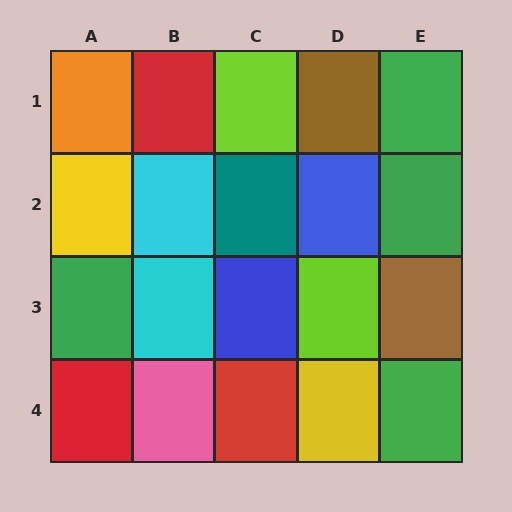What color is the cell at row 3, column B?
Cyan.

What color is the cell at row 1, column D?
Brown.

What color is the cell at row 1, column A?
Orange.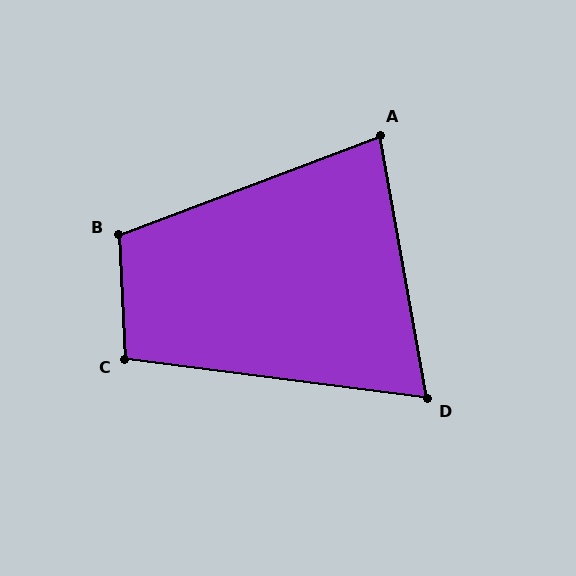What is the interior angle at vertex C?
Approximately 100 degrees (obtuse).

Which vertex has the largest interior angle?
B, at approximately 108 degrees.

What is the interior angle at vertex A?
Approximately 80 degrees (acute).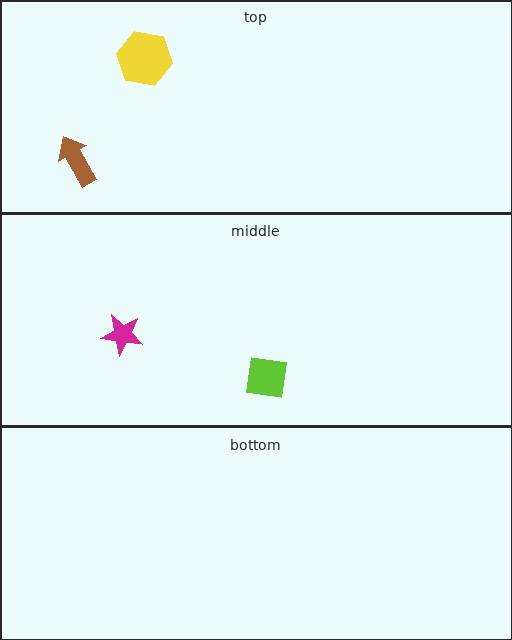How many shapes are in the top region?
2.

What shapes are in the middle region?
The magenta star, the lime square.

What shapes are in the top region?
The brown arrow, the yellow hexagon.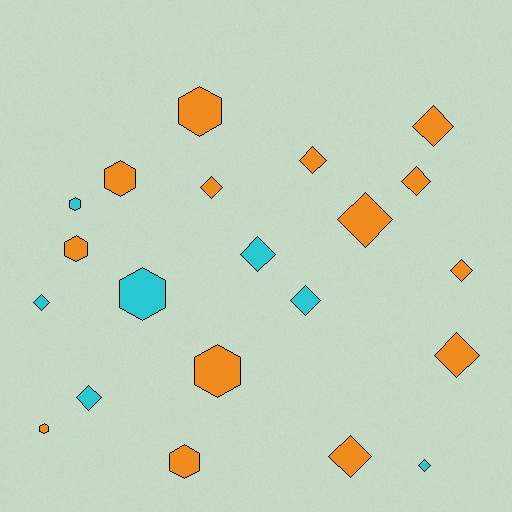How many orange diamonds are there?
There are 8 orange diamonds.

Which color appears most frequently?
Orange, with 14 objects.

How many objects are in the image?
There are 21 objects.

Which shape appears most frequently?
Diamond, with 13 objects.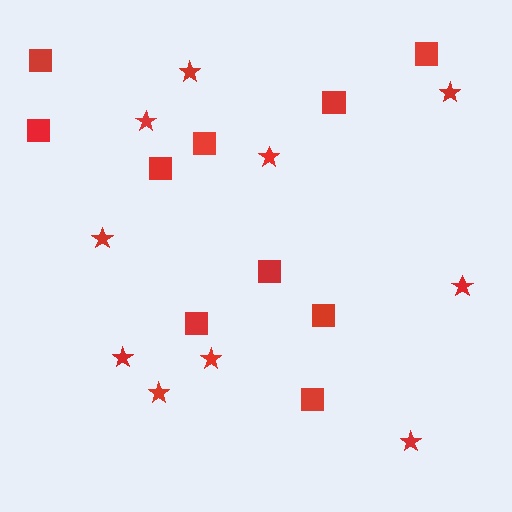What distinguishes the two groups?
There are 2 groups: one group of squares (10) and one group of stars (10).